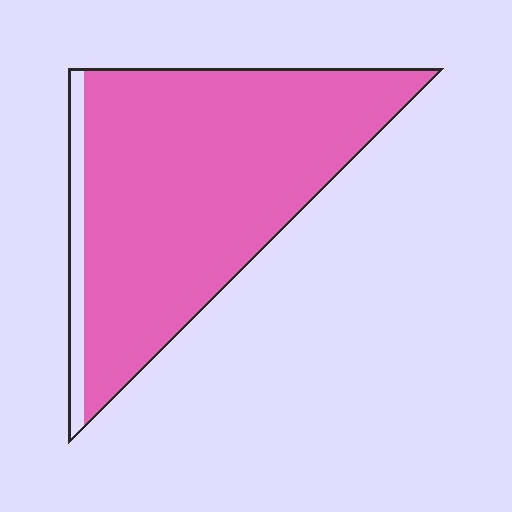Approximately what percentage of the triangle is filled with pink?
Approximately 90%.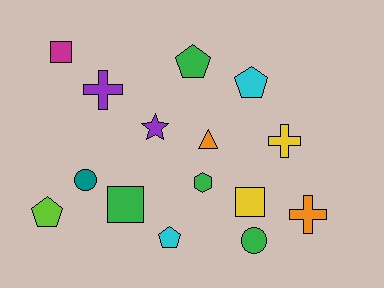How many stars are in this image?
There is 1 star.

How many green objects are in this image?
There are 4 green objects.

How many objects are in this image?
There are 15 objects.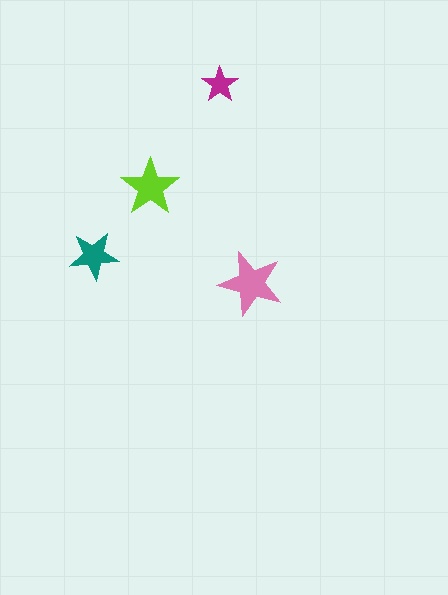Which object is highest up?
The magenta star is topmost.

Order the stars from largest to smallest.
the pink one, the lime one, the teal one, the magenta one.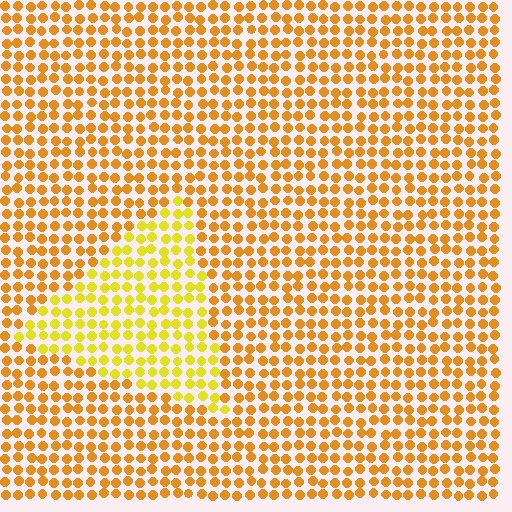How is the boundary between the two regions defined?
The boundary is defined purely by a slight shift in hue (about 26 degrees). Spacing, size, and orientation are identical on both sides.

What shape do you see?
I see a triangle.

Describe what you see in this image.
The image is filled with small orange elements in a uniform arrangement. A triangle-shaped region is visible where the elements are tinted to a slightly different hue, forming a subtle color boundary.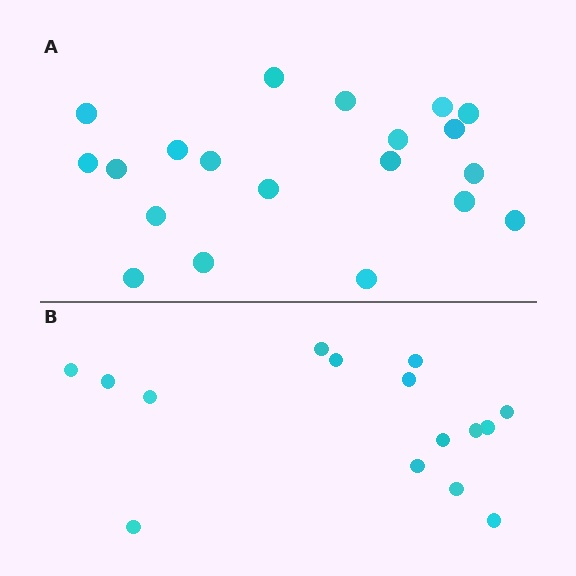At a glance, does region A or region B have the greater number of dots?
Region A (the top region) has more dots.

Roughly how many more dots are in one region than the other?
Region A has about 5 more dots than region B.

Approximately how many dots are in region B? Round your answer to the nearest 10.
About 20 dots. (The exact count is 15, which rounds to 20.)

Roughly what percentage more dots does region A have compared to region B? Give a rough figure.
About 35% more.